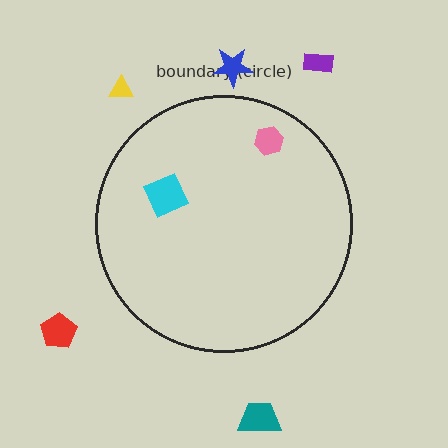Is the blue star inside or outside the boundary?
Outside.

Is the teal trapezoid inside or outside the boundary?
Outside.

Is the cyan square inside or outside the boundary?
Inside.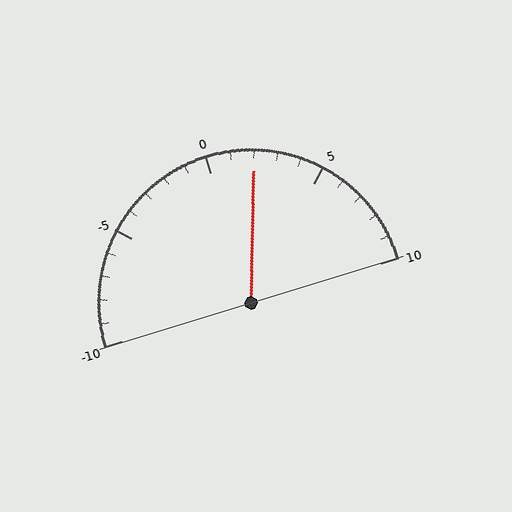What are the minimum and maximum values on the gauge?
The gauge ranges from -10 to 10.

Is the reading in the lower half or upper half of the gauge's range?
The reading is in the upper half of the range (-10 to 10).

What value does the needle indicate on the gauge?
The needle indicates approximately 2.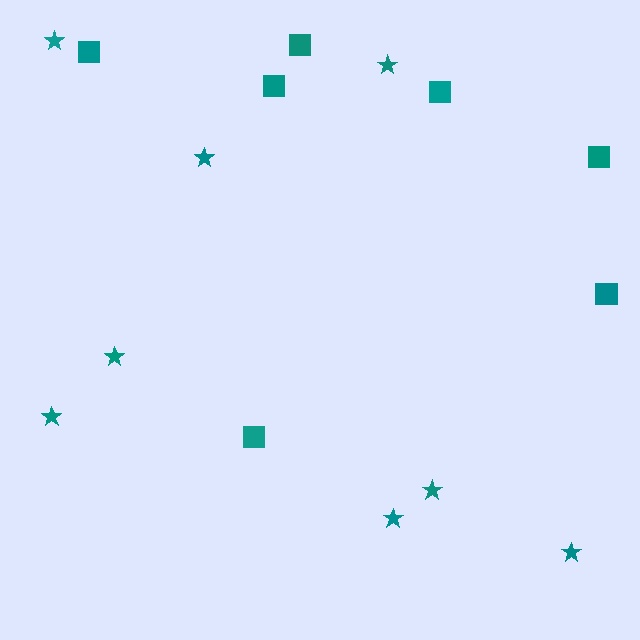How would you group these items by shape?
There are 2 groups: one group of stars (8) and one group of squares (7).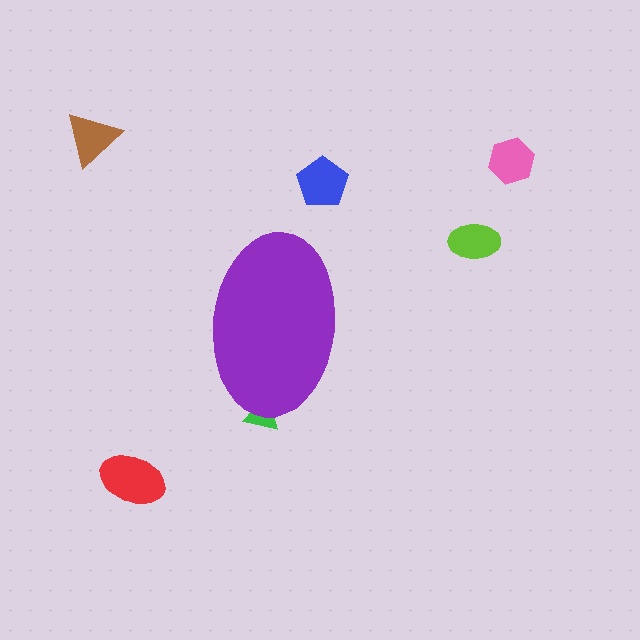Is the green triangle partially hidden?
Yes, the green triangle is partially hidden behind the purple ellipse.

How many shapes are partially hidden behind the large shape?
1 shape is partially hidden.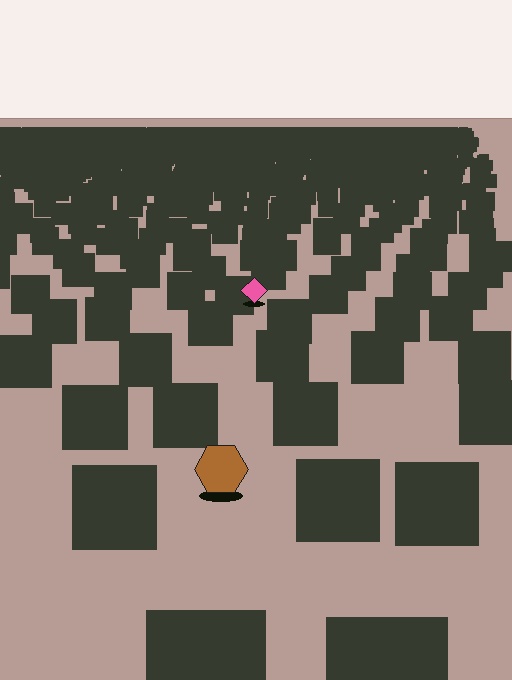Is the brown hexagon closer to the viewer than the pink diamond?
Yes. The brown hexagon is closer — you can tell from the texture gradient: the ground texture is coarser near it.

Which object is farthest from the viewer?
The pink diamond is farthest from the viewer. It appears smaller and the ground texture around it is denser.